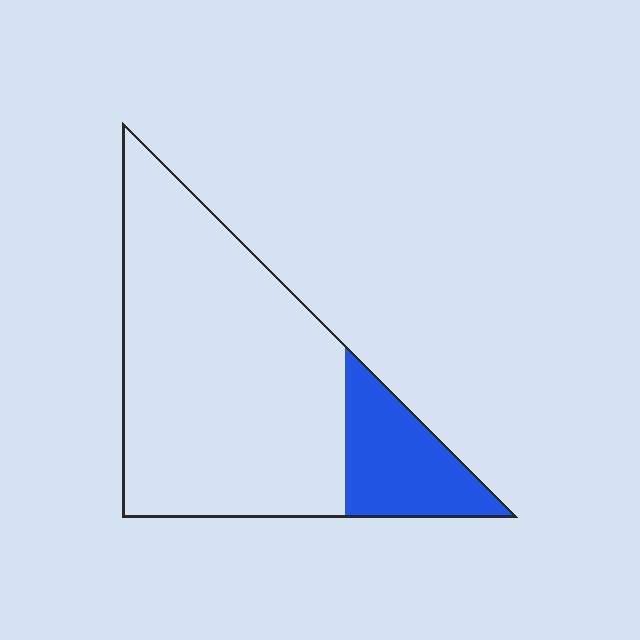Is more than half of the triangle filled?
No.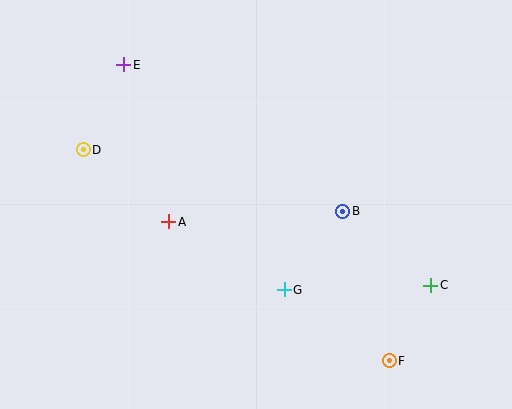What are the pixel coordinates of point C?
Point C is at (431, 285).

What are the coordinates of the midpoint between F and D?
The midpoint between F and D is at (236, 255).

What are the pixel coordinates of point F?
Point F is at (389, 361).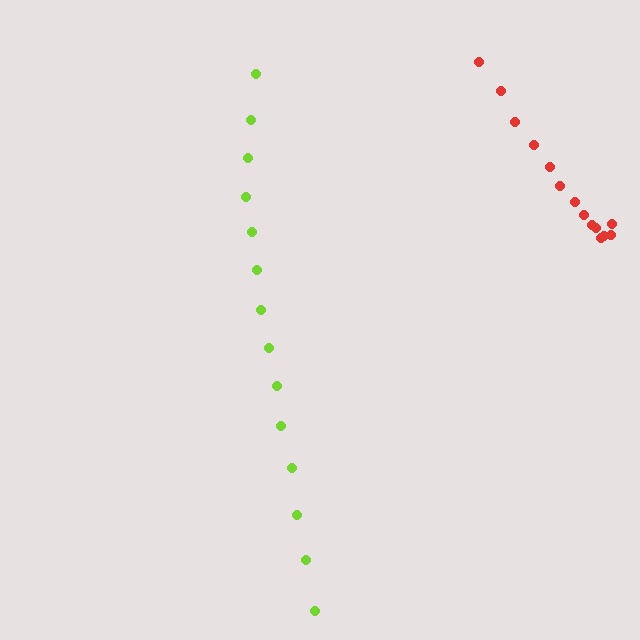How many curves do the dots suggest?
There are 2 distinct paths.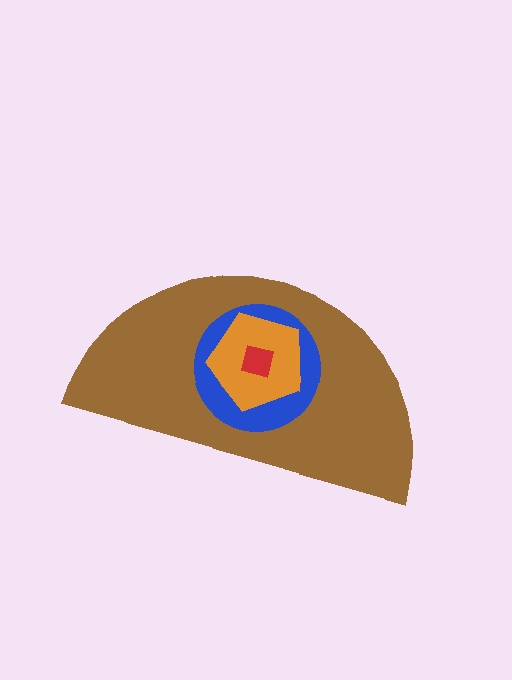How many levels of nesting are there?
4.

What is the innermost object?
The red square.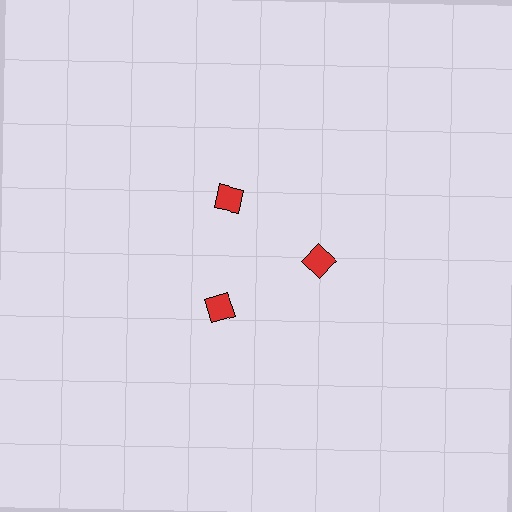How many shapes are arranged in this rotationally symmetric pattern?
There are 3 shapes, arranged in 3 groups of 1.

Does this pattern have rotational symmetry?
Yes, this pattern has 3-fold rotational symmetry. It looks the same after rotating 120 degrees around the center.